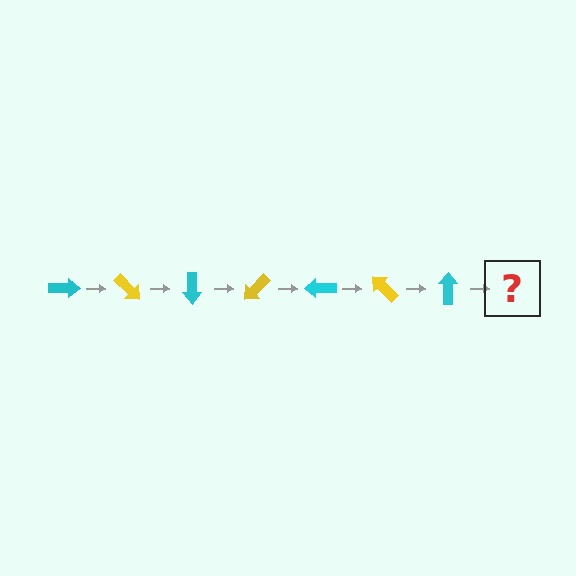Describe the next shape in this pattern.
It should be a yellow arrow, rotated 315 degrees from the start.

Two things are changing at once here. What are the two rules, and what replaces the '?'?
The two rules are that it rotates 45 degrees each step and the color cycles through cyan and yellow. The '?' should be a yellow arrow, rotated 315 degrees from the start.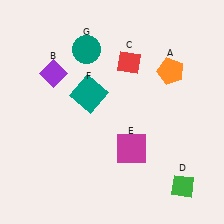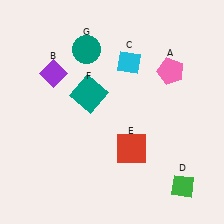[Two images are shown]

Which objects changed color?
A changed from orange to pink. C changed from red to cyan. E changed from magenta to red.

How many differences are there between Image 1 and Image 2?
There are 3 differences between the two images.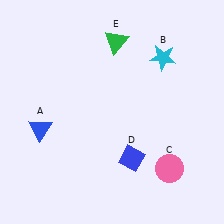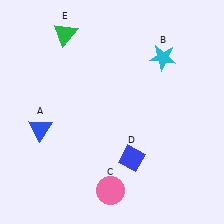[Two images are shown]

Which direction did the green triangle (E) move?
The green triangle (E) moved left.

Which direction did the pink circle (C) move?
The pink circle (C) moved left.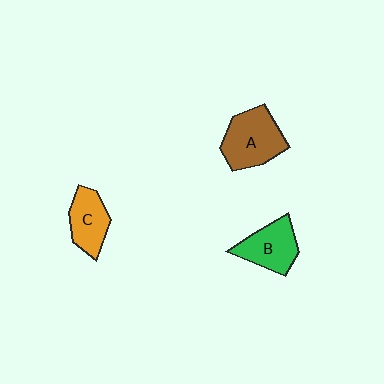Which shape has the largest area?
Shape A (brown).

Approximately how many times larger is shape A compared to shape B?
Approximately 1.2 times.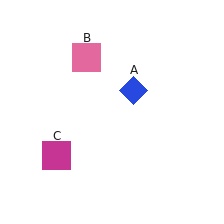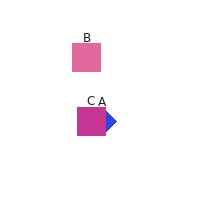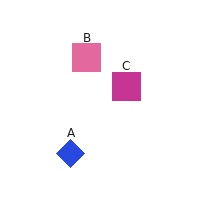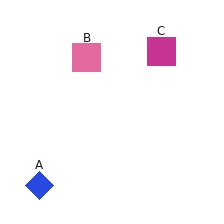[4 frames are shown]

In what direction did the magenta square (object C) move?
The magenta square (object C) moved up and to the right.